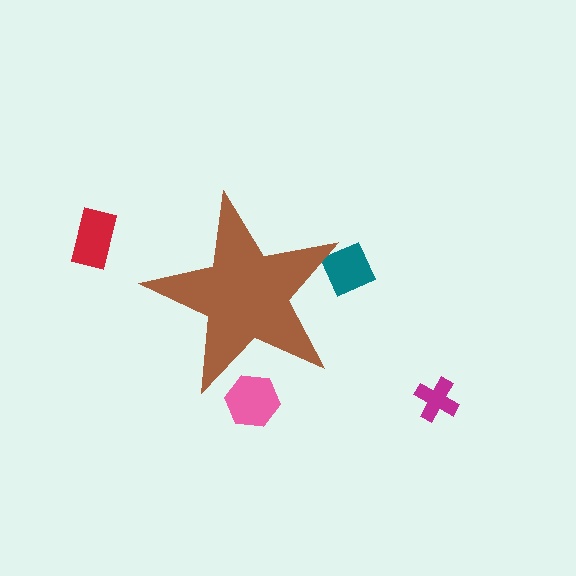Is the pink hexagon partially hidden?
Yes, the pink hexagon is partially hidden behind the brown star.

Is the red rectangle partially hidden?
No, the red rectangle is fully visible.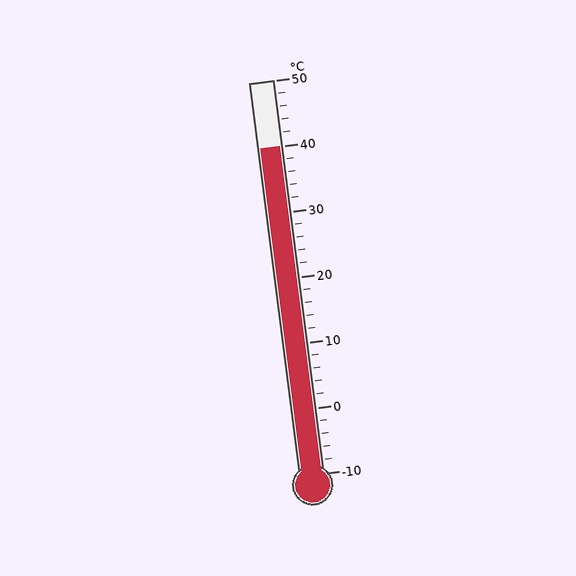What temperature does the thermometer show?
The thermometer shows approximately 40°C.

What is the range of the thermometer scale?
The thermometer scale ranges from -10°C to 50°C.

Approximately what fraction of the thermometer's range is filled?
The thermometer is filled to approximately 85% of its range.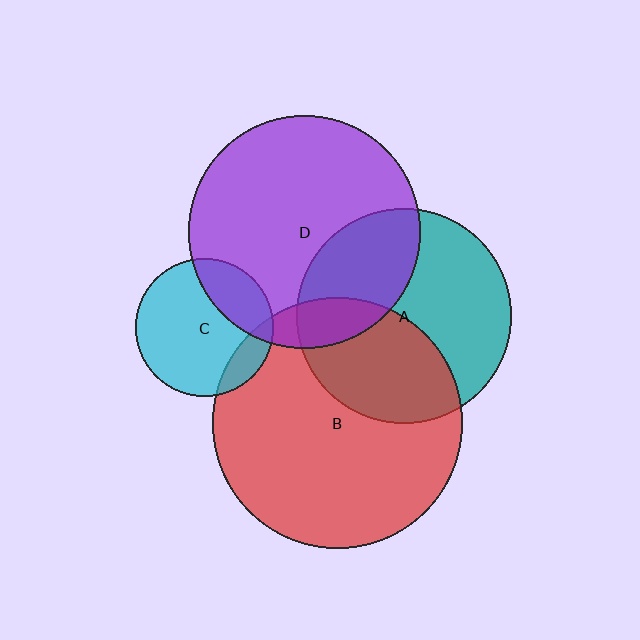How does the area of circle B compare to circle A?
Approximately 1.4 times.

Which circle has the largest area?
Circle B (red).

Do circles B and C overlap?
Yes.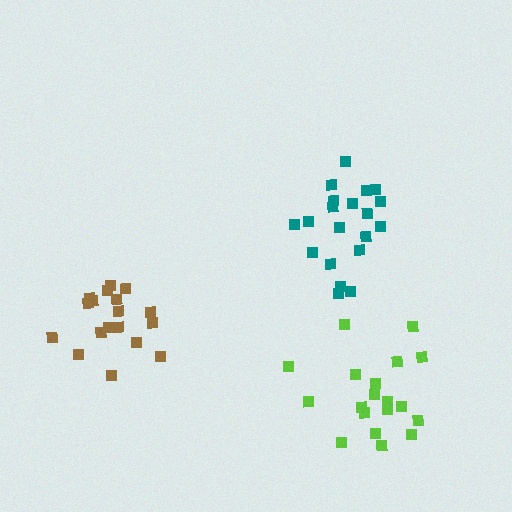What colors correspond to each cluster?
The clusters are colored: lime, teal, brown.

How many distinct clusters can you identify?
There are 3 distinct clusters.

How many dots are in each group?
Group 1: 19 dots, Group 2: 20 dots, Group 3: 18 dots (57 total).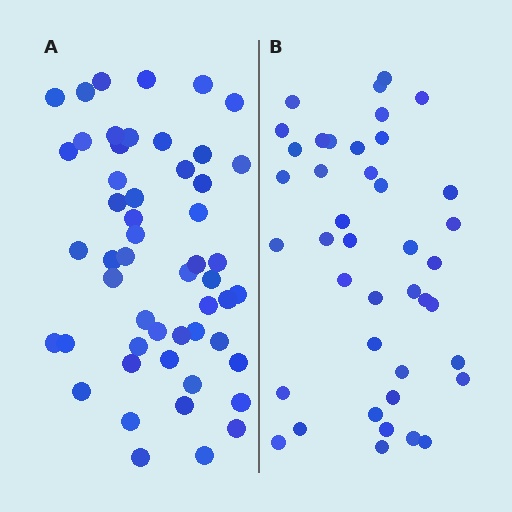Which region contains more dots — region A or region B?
Region A (the left region) has more dots.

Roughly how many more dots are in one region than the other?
Region A has roughly 12 or so more dots than region B.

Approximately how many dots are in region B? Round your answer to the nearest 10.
About 40 dots. (The exact count is 41, which rounds to 40.)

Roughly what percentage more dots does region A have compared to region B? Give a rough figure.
About 25% more.